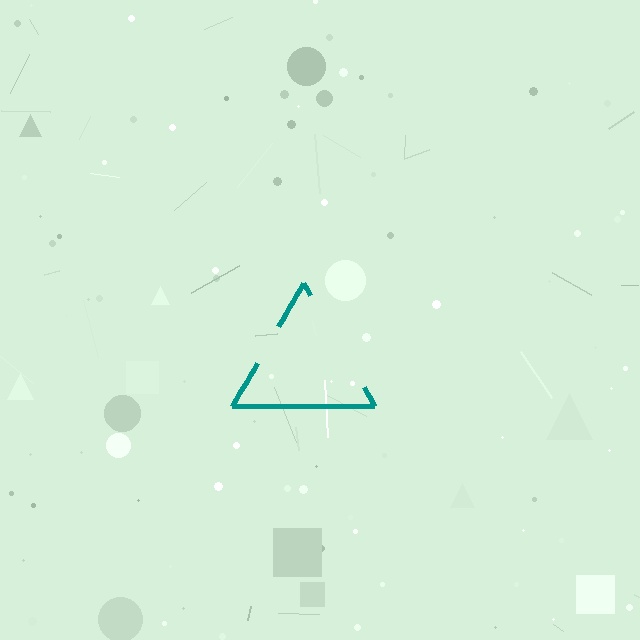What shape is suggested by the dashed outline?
The dashed outline suggests a triangle.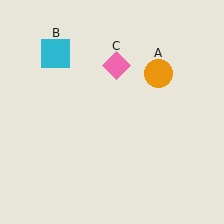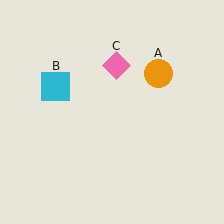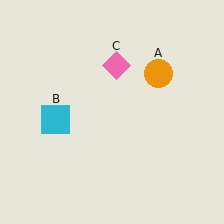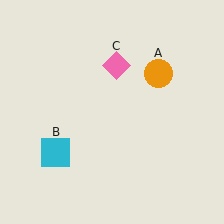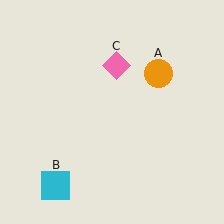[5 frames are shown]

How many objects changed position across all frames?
1 object changed position: cyan square (object B).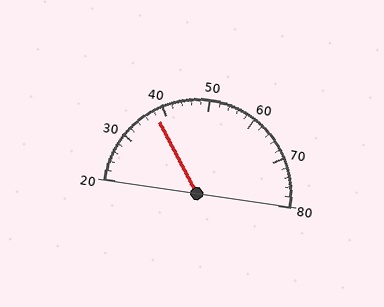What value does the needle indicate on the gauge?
The needle indicates approximately 38.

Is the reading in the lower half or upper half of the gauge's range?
The reading is in the lower half of the range (20 to 80).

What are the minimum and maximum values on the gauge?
The gauge ranges from 20 to 80.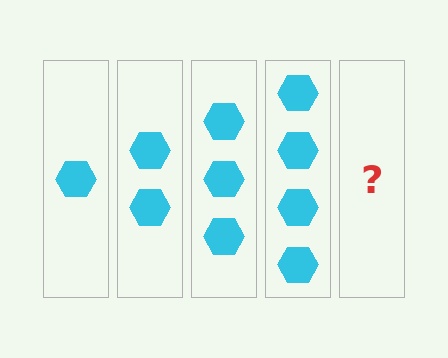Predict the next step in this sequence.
The next step is 5 hexagons.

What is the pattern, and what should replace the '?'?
The pattern is that each step adds one more hexagon. The '?' should be 5 hexagons.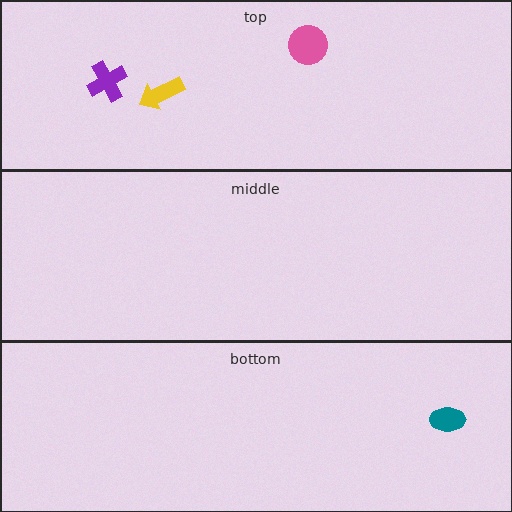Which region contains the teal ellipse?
The bottom region.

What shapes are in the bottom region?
The teal ellipse.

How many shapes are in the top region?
3.